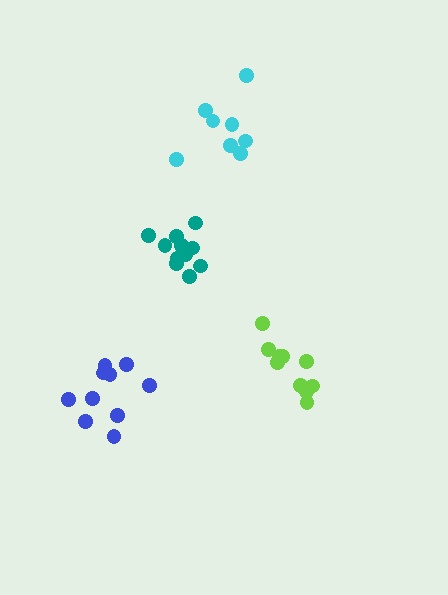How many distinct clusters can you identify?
There are 4 distinct clusters.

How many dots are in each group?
Group 1: 10 dots, Group 2: 12 dots, Group 3: 8 dots, Group 4: 10 dots (40 total).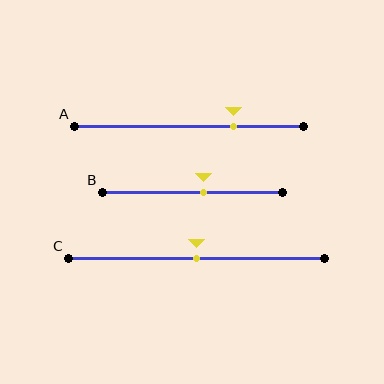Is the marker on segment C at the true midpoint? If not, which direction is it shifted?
Yes, the marker on segment C is at the true midpoint.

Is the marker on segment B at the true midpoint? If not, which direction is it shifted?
No, the marker on segment B is shifted to the right by about 6% of the segment length.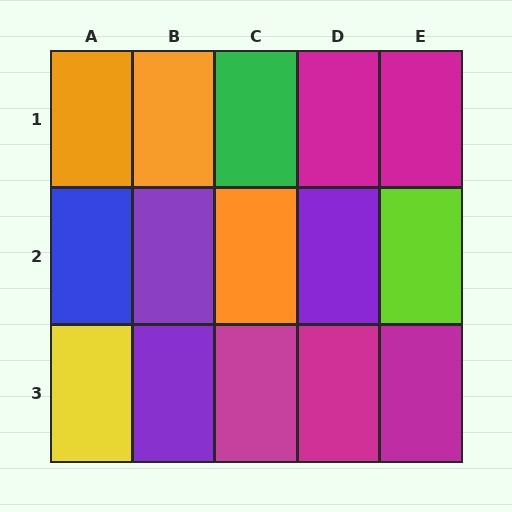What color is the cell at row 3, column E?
Magenta.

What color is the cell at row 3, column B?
Purple.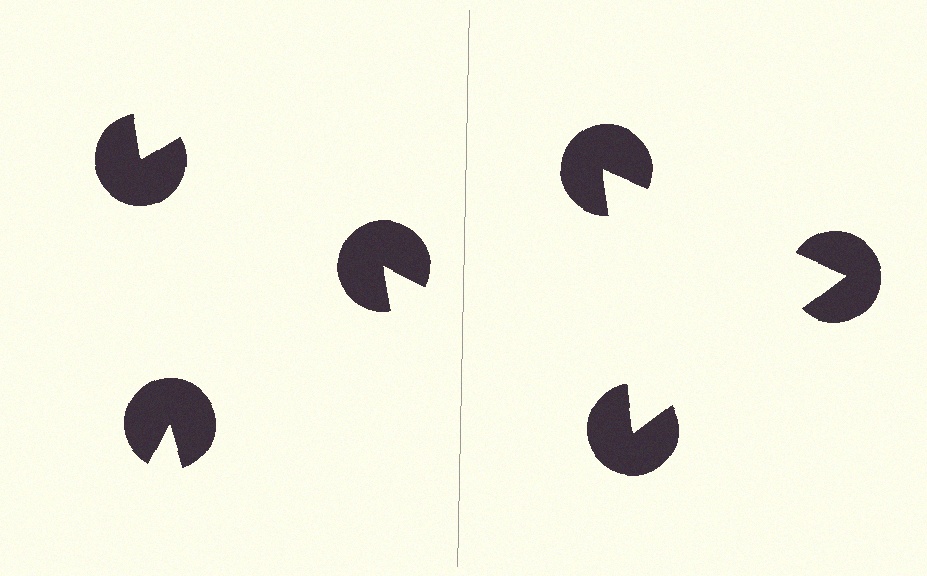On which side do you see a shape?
An illusory triangle appears on the right side. On the left side the wedge cuts are rotated, so no coherent shape forms.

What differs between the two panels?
The pac-man discs are positioned identically on both sides; only the wedge orientations differ. On the right they align to a triangle; on the left they are misaligned.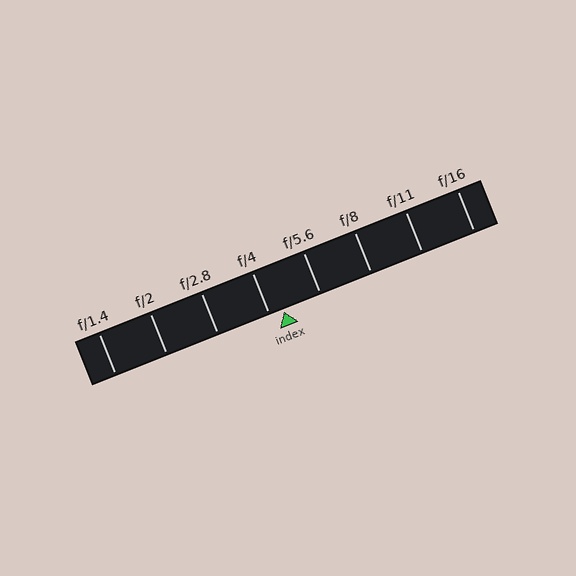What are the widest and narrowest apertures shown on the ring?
The widest aperture shown is f/1.4 and the narrowest is f/16.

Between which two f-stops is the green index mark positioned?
The index mark is between f/4 and f/5.6.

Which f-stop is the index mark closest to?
The index mark is closest to f/4.